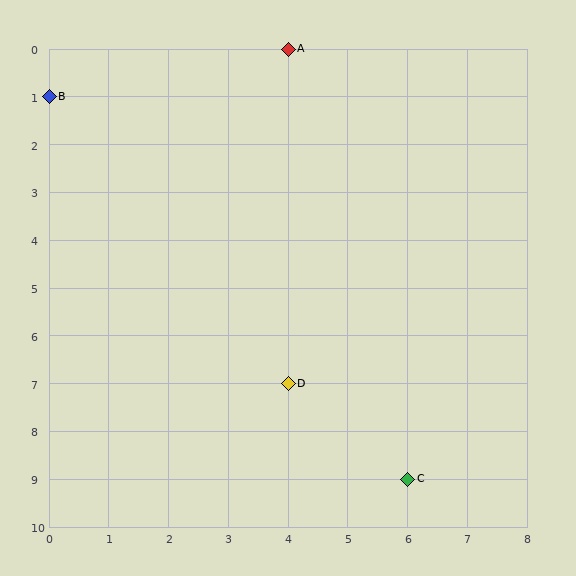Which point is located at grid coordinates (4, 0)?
Point A is at (4, 0).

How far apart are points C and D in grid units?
Points C and D are 2 columns and 2 rows apart (about 2.8 grid units diagonally).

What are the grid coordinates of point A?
Point A is at grid coordinates (4, 0).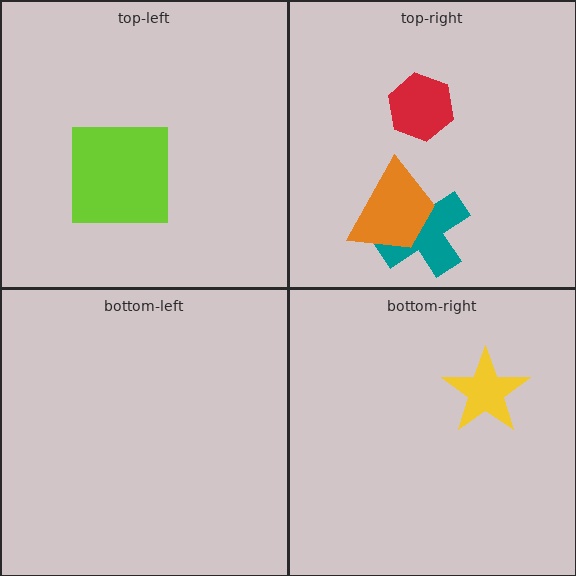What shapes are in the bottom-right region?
The yellow star.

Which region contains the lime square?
The top-left region.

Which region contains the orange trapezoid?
The top-right region.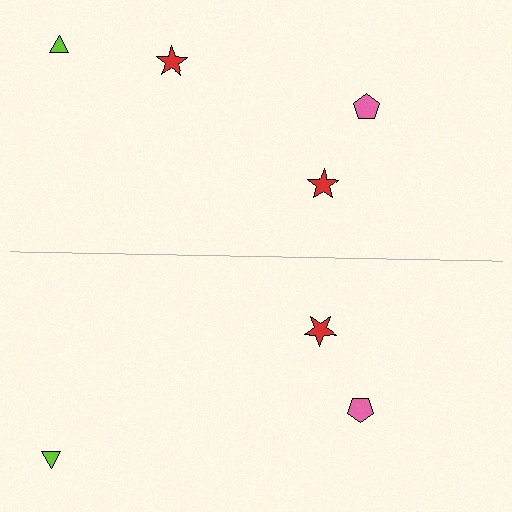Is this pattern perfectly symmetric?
No, the pattern is not perfectly symmetric. A red star is missing from the bottom side.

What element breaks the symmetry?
A red star is missing from the bottom side.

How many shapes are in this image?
There are 7 shapes in this image.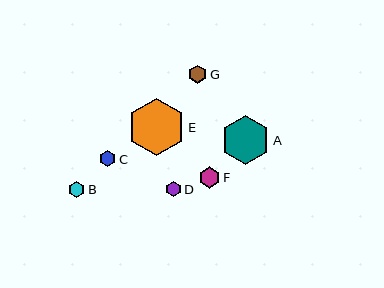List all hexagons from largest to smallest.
From largest to smallest: E, A, F, G, B, C, D.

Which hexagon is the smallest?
Hexagon D is the smallest with a size of approximately 16 pixels.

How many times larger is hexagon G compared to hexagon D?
Hexagon G is approximately 1.1 times the size of hexagon D.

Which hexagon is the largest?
Hexagon E is the largest with a size of approximately 58 pixels.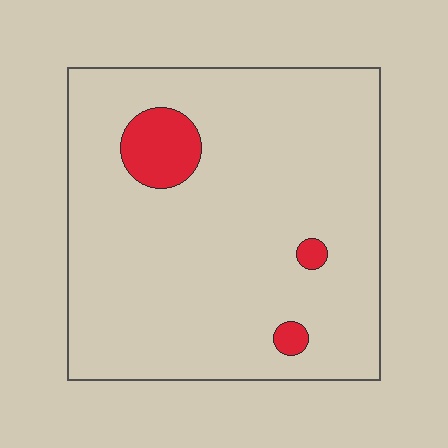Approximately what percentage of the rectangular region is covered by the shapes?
Approximately 5%.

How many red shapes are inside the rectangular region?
3.